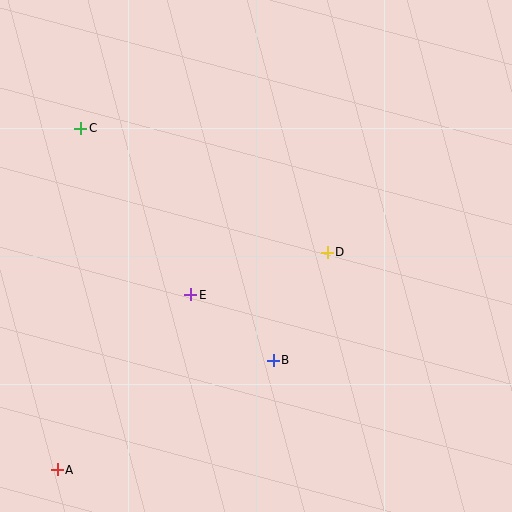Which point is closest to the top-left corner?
Point C is closest to the top-left corner.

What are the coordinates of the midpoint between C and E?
The midpoint between C and E is at (136, 211).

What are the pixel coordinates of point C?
Point C is at (81, 128).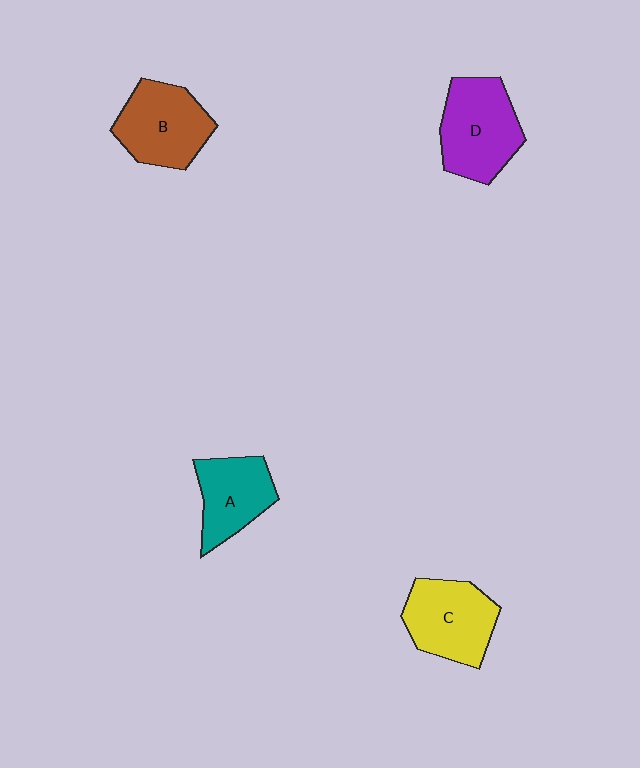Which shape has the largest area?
Shape D (purple).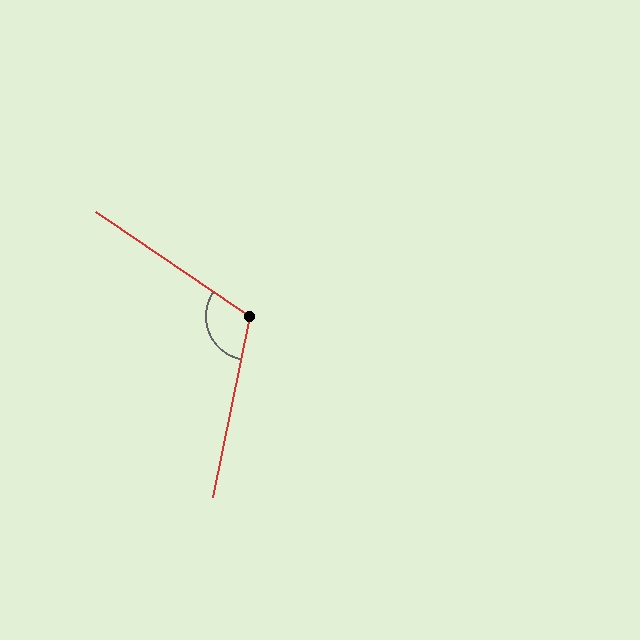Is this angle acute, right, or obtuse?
It is obtuse.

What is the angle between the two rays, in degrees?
Approximately 113 degrees.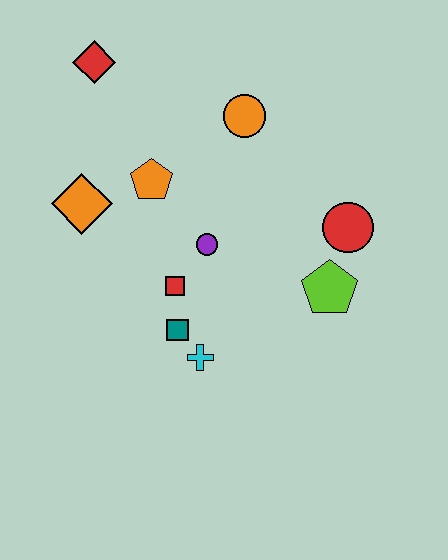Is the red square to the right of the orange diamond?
Yes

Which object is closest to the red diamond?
The orange pentagon is closest to the red diamond.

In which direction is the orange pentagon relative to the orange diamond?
The orange pentagon is to the right of the orange diamond.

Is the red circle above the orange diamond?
No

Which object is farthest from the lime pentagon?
The red diamond is farthest from the lime pentagon.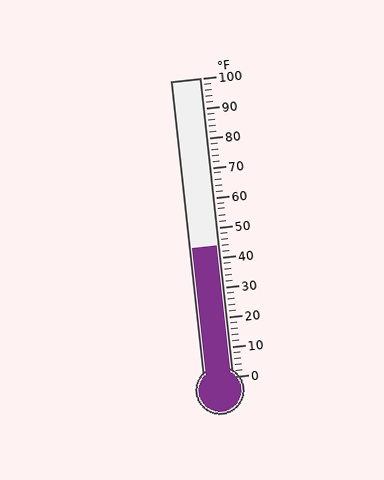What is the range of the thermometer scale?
The thermometer scale ranges from 0°F to 100°F.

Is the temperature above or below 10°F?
The temperature is above 10°F.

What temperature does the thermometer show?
The thermometer shows approximately 44°F.